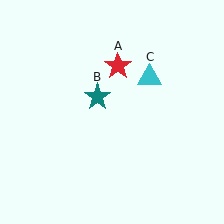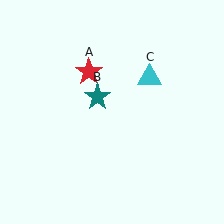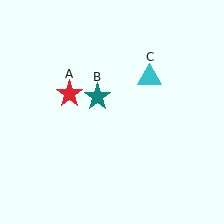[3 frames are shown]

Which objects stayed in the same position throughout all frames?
Teal star (object B) and cyan triangle (object C) remained stationary.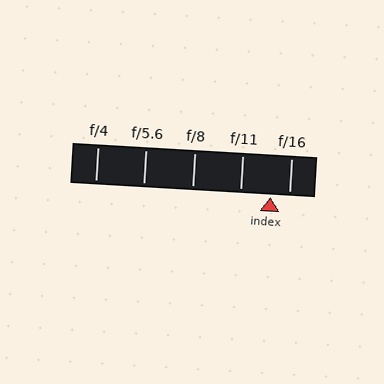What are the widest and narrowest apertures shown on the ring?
The widest aperture shown is f/4 and the narrowest is f/16.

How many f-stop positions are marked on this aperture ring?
There are 5 f-stop positions marked.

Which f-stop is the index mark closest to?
The index mark is closest to f/16.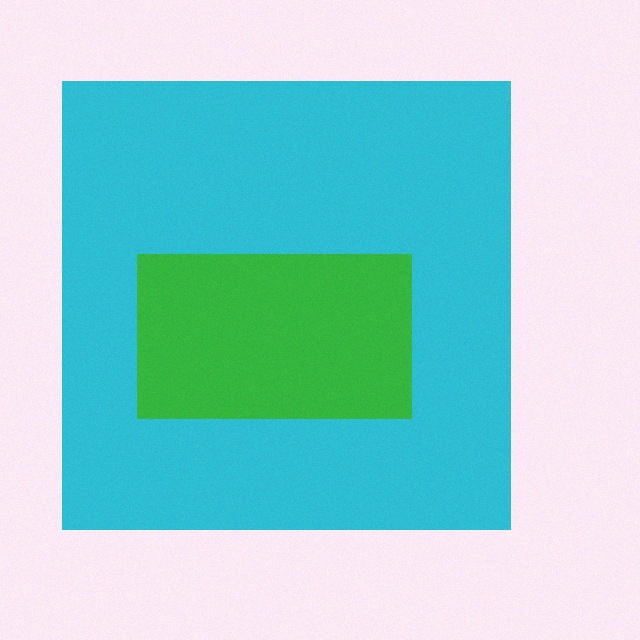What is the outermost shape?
The cyan square.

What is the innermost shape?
The green rectangle.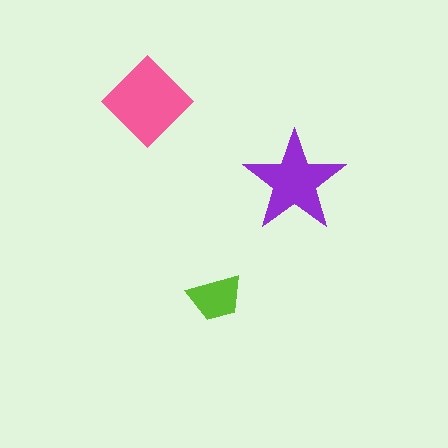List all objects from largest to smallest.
The pink diamond, the purple star, the lime trapezoid.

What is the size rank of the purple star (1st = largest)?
2nd.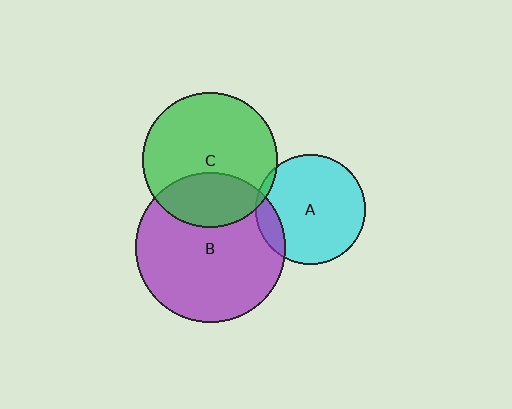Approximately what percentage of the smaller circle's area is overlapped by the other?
Approximately 30%.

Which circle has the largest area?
Circle B (purple).